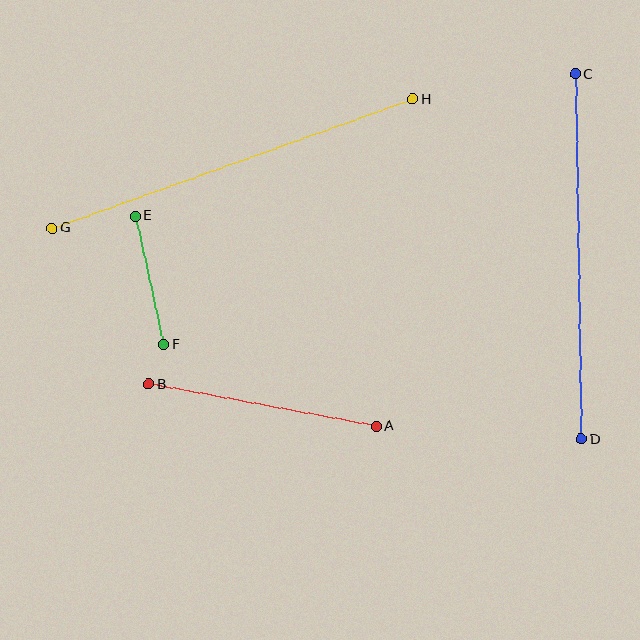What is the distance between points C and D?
The distance is approximately 365 pixels.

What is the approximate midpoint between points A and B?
The midpoint is at approximately (263, 405) pixels.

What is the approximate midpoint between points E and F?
The midpoint is at approximately (149, 280) pixels.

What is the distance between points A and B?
The distance is approximately 231 pixels.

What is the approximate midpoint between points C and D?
The midpoint is at approximately (578, 257) pixels.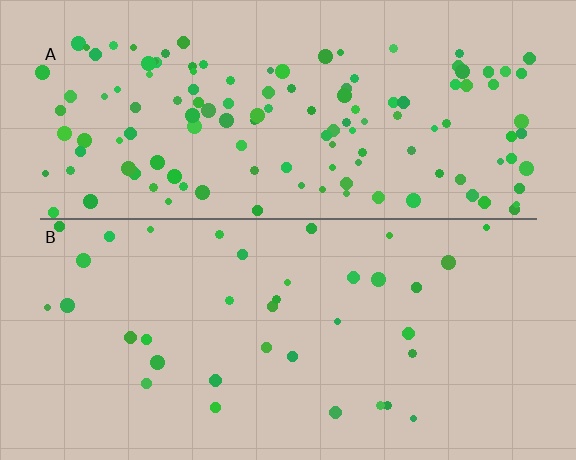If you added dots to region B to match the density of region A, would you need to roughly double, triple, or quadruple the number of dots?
Approximately quadruple.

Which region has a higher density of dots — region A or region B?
A (the top).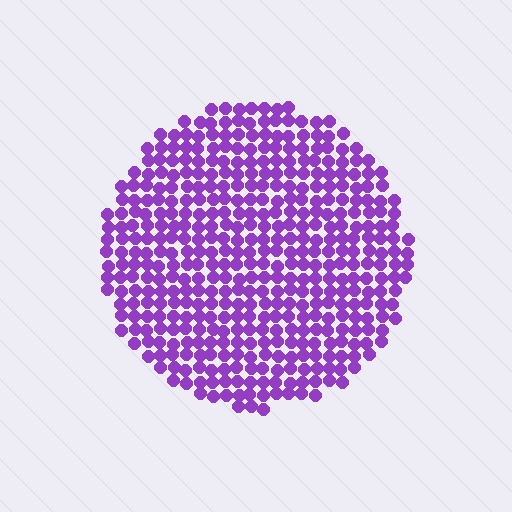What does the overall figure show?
The overall figure shows a circle.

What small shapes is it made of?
It is made of small circles.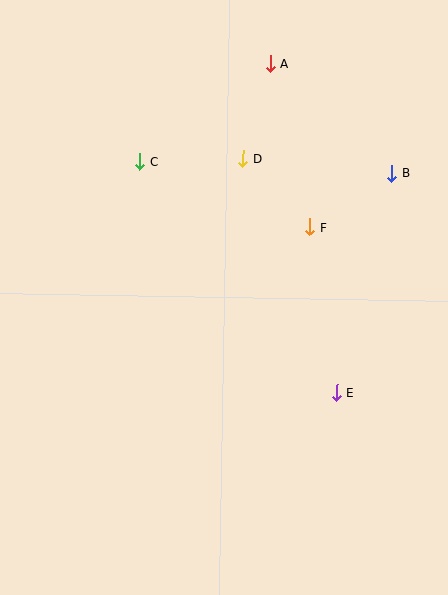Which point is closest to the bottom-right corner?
Point E is closest to the bottom-right corner.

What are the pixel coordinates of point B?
Point B is at (392, 173).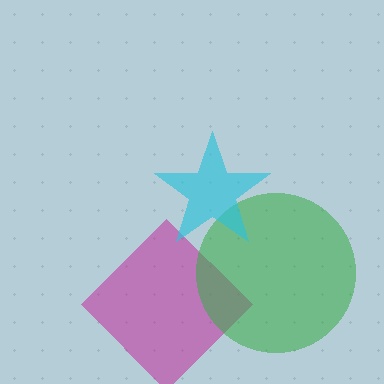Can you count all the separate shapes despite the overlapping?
Yes, there are 3 separate shapes.